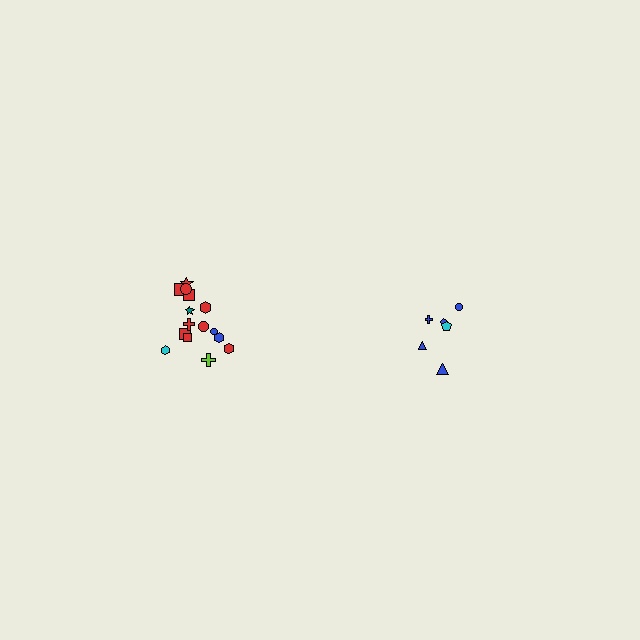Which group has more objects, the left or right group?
The left group.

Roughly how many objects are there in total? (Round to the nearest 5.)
Roughly 20 objects in total.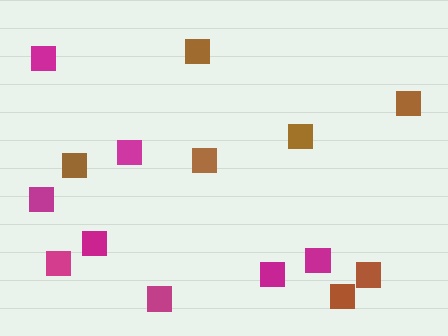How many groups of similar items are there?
There are 2 groups: one group of brown squares (7) and one group of magenta squares (8).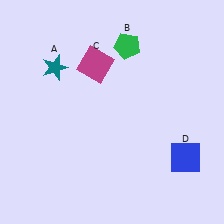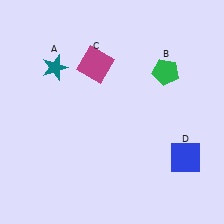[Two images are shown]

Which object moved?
The green pentagon (B) moved right.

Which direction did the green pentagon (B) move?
The green pentagon (B) moved right.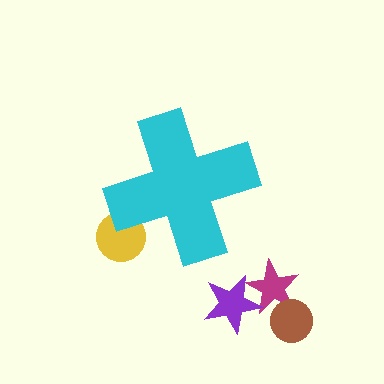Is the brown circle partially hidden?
No, the brown circle is fully visible.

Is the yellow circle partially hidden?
Yes, the yellow circle is partially hidden behind the cyan cross.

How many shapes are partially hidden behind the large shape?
1 shape is partially hidden.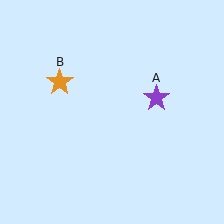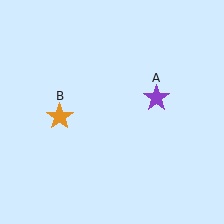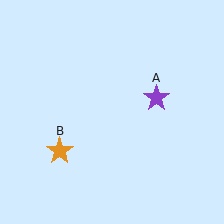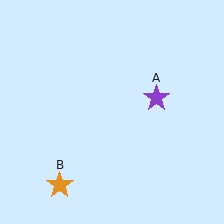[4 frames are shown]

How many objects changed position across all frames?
1 object changed position: orange star (object B).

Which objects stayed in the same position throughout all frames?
Purple star (object A) remained stationary.